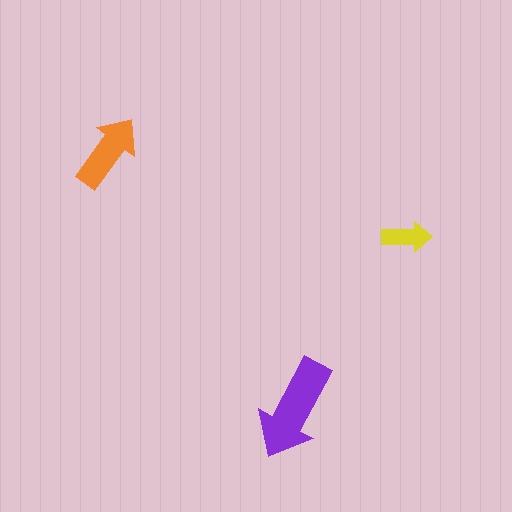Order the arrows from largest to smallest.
the purple one, the orange one, the yellow one.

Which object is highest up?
The orange arrow is topmost.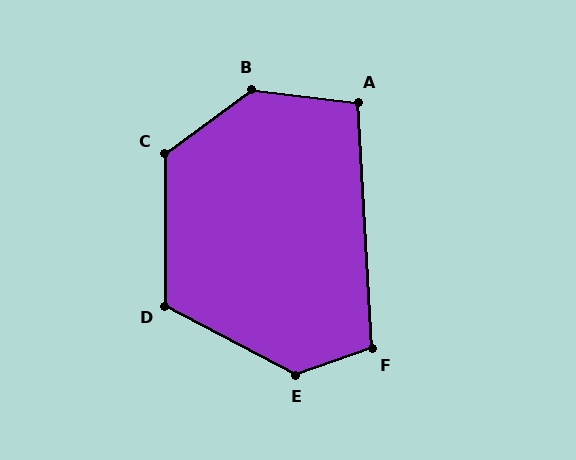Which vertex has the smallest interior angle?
A, at approximately 101 degrees.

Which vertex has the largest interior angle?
B, at approximately 136 degrees.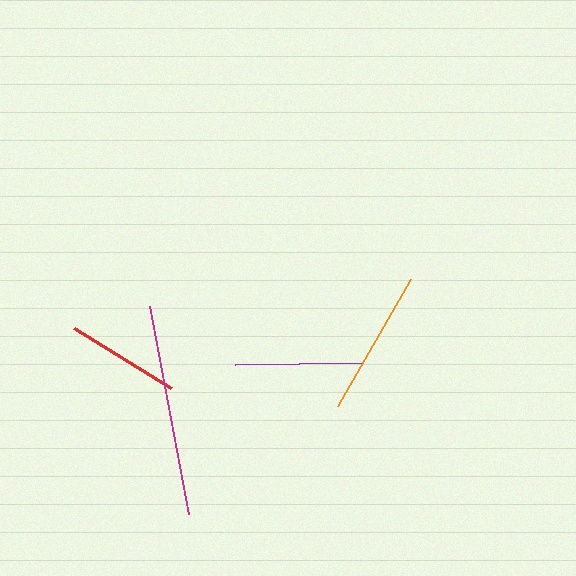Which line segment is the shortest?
The red line is the shortest at approximately 114 pixels.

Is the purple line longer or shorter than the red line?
The purple line is longer than the red line.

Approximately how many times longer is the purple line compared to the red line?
The purple line is approximately 1.1 times the length of the red line.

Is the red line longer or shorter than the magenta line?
The magenta line is longer than the red line.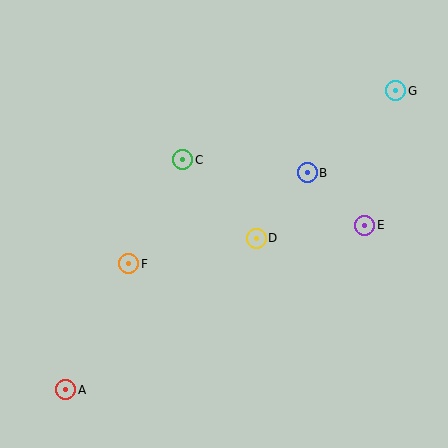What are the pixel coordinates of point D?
Point D is at (256, 238).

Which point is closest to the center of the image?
Point D at (256, 238) is closest to the center.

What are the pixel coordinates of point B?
Point B is at (307, 173).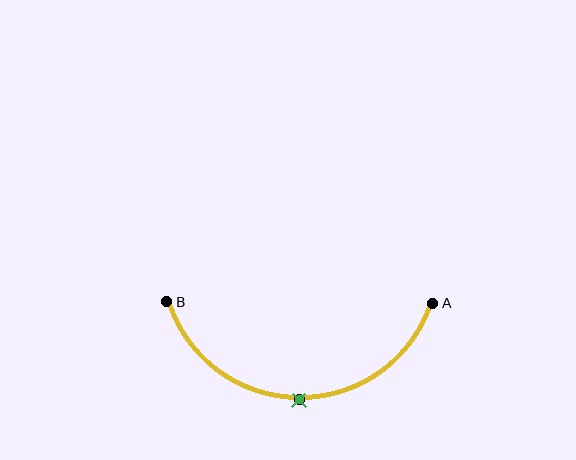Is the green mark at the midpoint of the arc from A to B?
Yes. The green mark lies on the arc at equal arc-length from both A and B — it is the arc midpoint.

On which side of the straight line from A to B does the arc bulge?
The arc bulges below the straight line connecting A and B.